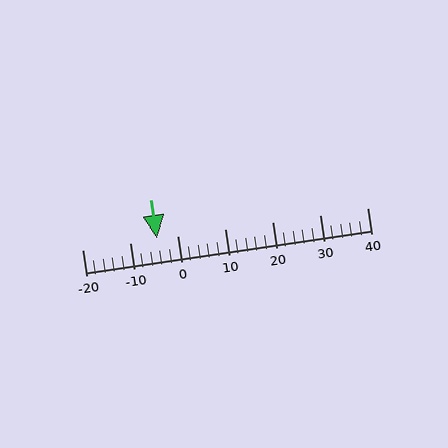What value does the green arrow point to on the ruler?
The green arrow points to approximately -4.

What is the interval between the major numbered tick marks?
The major tick marks are spaced 10 units apart.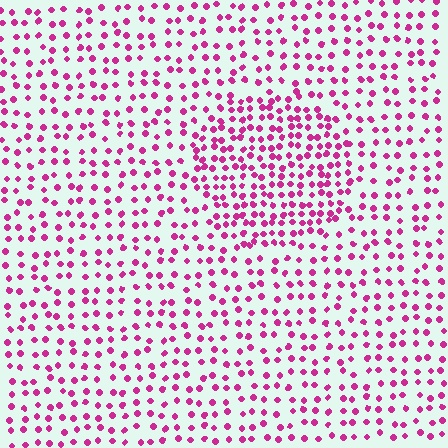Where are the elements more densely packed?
The elements are more densely packed inside the circle boundary.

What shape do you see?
I see a circle.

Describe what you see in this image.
The image contains small magenta elements arranged at two different densities. A circle-shaped region is visible where the elements are more densely packed than the surrounding area.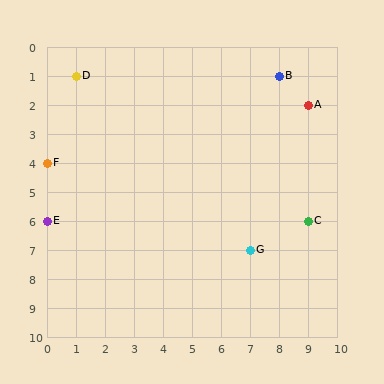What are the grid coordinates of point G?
Point G is at grid coordinates (7, 7).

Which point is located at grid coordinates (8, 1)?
Point B is at (8, 1).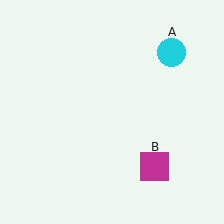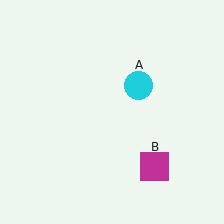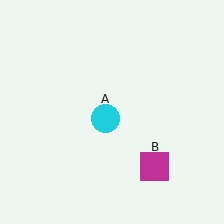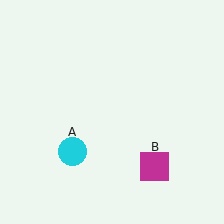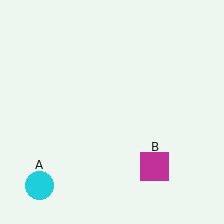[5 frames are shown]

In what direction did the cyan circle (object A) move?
The cyan circle (object A) moved down and to the left.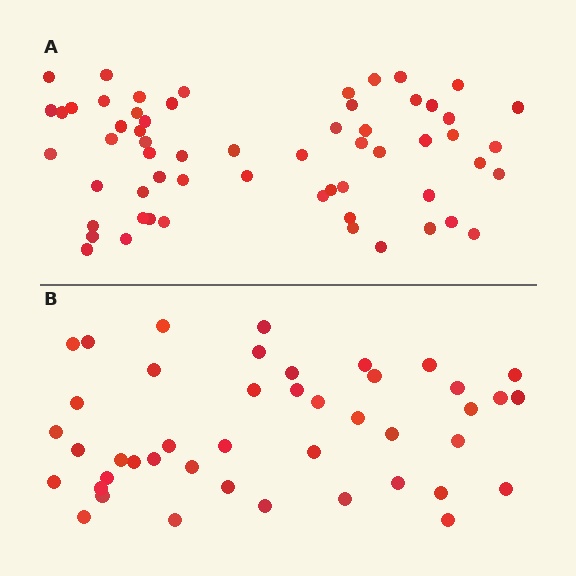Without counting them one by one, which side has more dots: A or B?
Region A (the top region) has more dots.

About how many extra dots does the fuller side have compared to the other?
Region A has approximately 15 more dots than region B.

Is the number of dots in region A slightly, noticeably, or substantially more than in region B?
Region A has noticeably more, but not dramatically so. The ratio is roughly 1.4 to 1.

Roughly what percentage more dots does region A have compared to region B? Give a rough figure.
About 35% more.